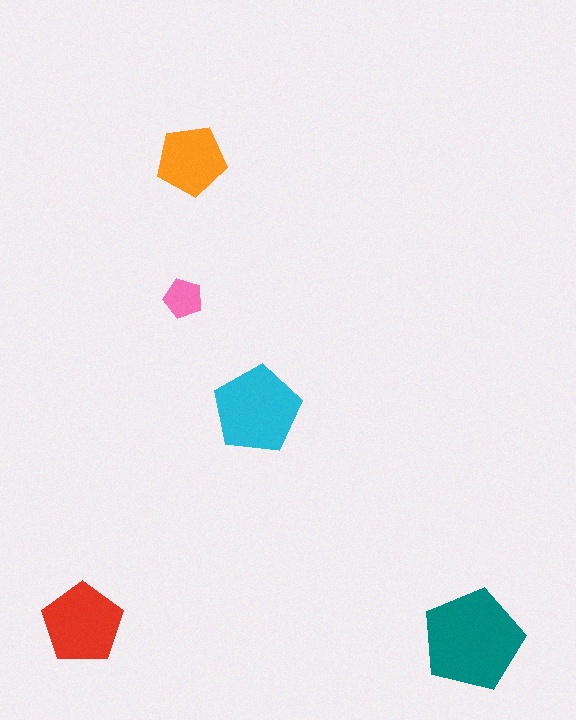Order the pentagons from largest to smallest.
the teal one, the cyan one, the red one, the orange one, the pink one.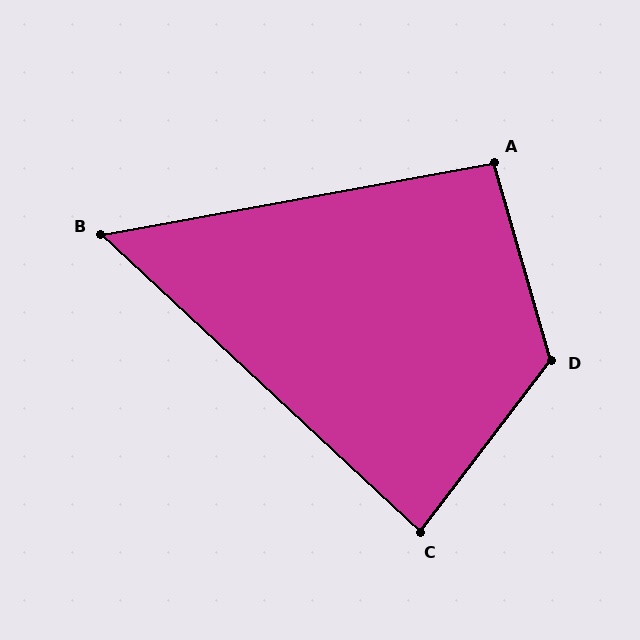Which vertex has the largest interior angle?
D, at approximately 127 degrees.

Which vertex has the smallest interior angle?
B, at approximately 53 degrees.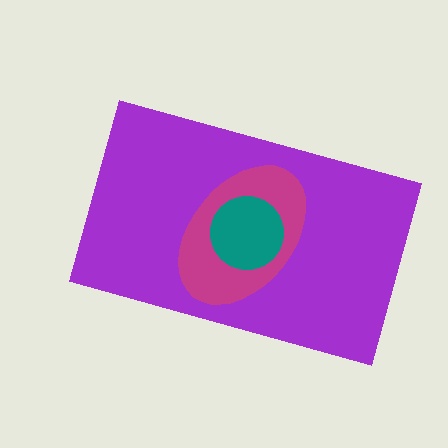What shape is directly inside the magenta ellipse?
The teal circle.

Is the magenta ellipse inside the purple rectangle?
Yes.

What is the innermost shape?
The teal circle.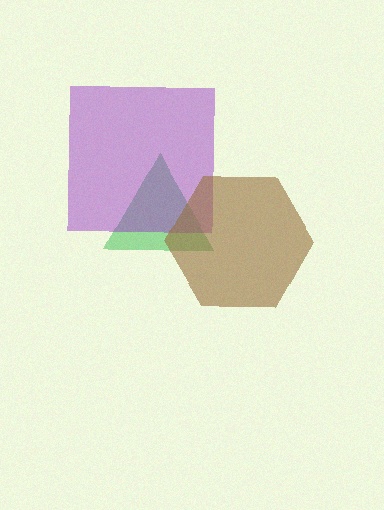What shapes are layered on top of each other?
The layered shapes are: a green triangle, a purple square, a brown hexagon.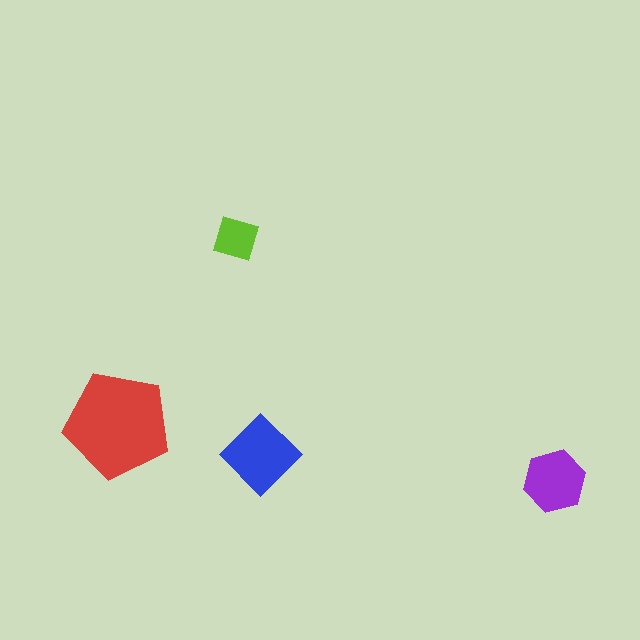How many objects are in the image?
There are 4 objects in the image.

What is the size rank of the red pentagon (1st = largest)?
1st.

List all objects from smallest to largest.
The lime square, the purple hexagon, the blue diamond, the red pentagon.